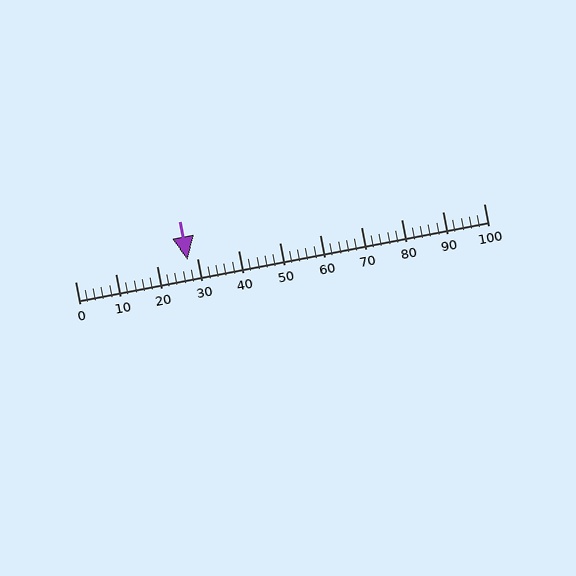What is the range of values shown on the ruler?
The ruler shows values from 0 to 100.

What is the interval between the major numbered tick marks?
The major tick marks are spaced 10 units apart.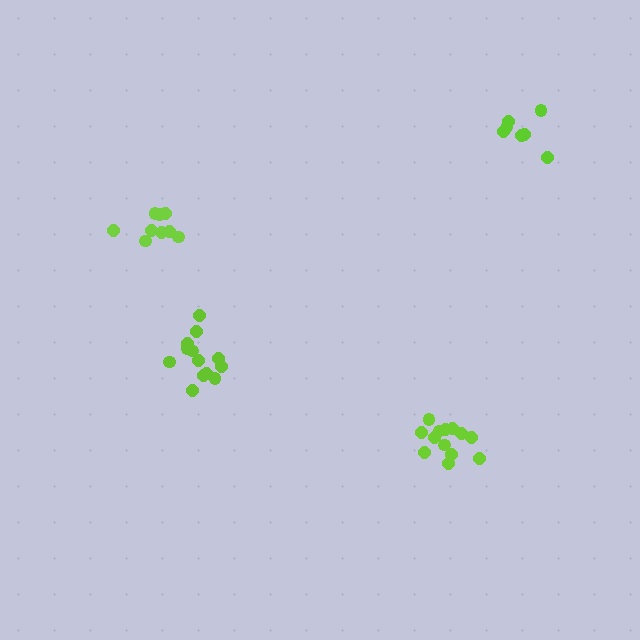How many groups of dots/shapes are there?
There are 4 groups.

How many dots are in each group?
Group 1: 9 dots, Group 2: 13 dots, Group 3: 7 dots, Group 4: 13 dots (42 total).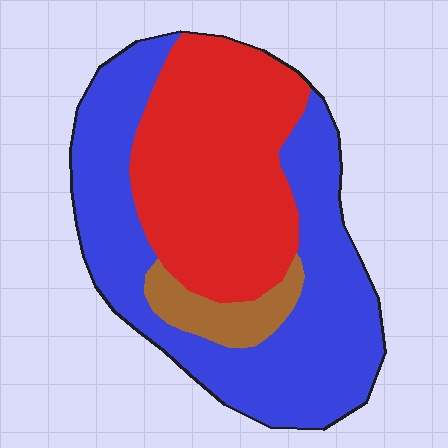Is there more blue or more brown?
Blue.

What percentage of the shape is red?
Red covers about 40% of the shape.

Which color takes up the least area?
Brown, at roughly 10%.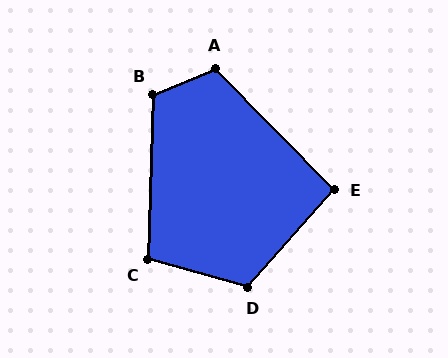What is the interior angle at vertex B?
Approximately 114 degrees (obtuse).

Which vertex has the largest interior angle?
D, at approximately 116 degrees.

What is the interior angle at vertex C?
Approximately 104 degrees (obtuse).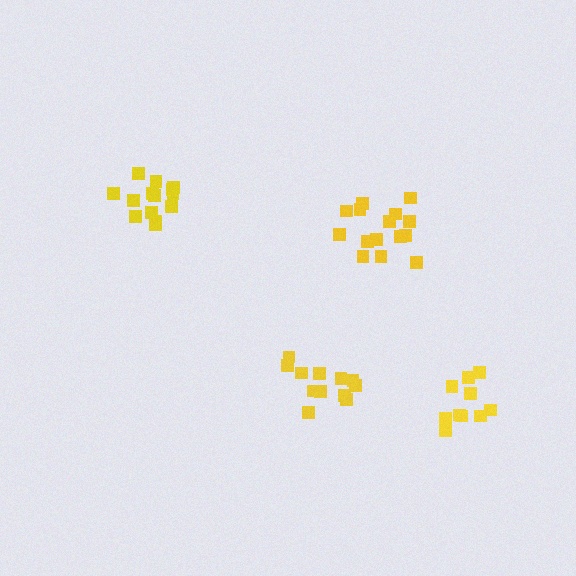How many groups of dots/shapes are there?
There are 4 groups.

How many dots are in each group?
Group 1: 15 dots, Group 2: 12 dots, Group 3: 14 dots, Group 4: 10 dots (51 total).